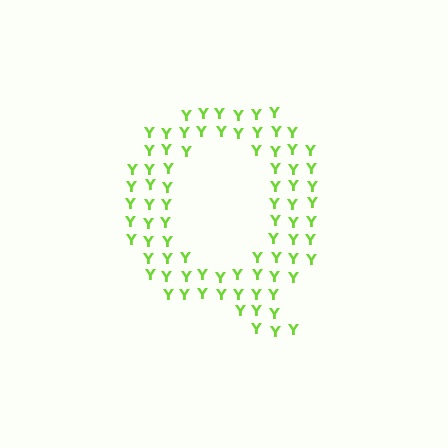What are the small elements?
The small elements are letter Y's.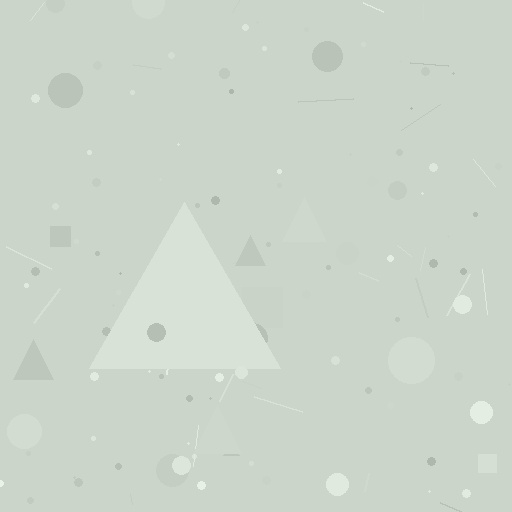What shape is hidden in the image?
A triangle is hidden in the image.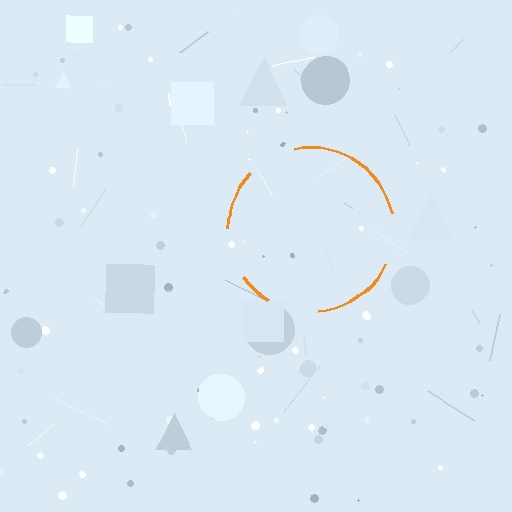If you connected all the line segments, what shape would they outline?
They would outline a circle.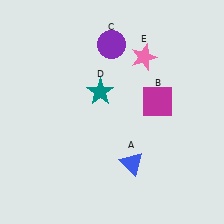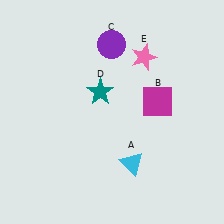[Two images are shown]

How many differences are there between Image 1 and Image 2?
There is 1 difference between the two images.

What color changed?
The triangle (A) changed from blue in Image 1 to cyan in Image 2.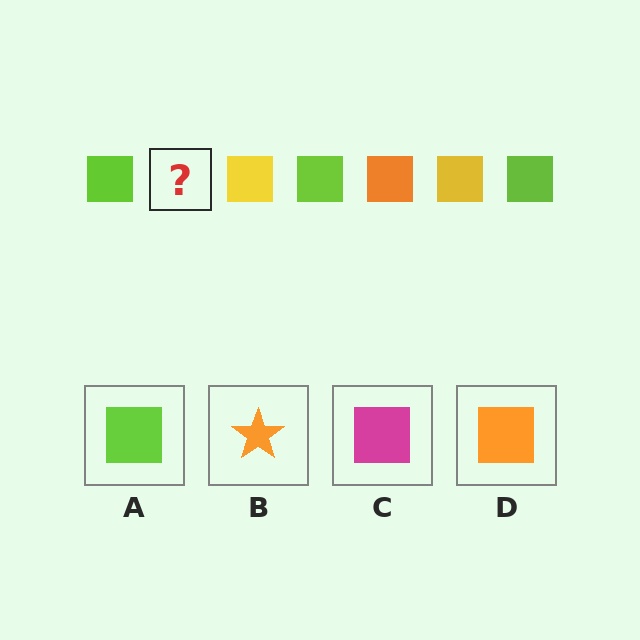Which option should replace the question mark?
Option D.